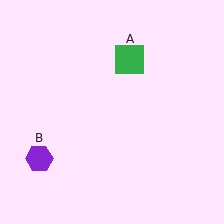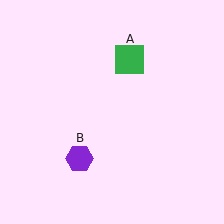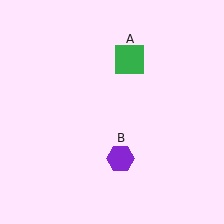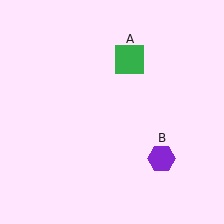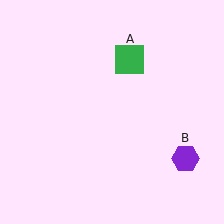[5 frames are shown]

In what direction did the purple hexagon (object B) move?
The purple hexagon (object B) moved right.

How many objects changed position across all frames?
1 object changed position: purple hexagon (object B).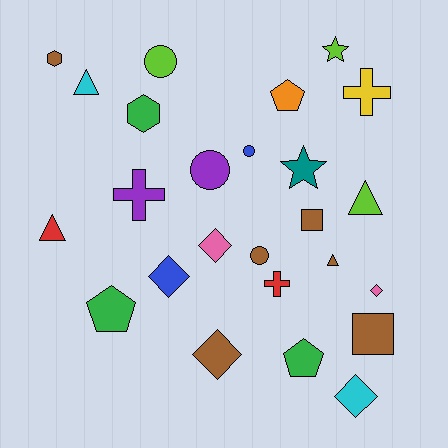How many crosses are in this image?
There are 3 crosses.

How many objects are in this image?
There are 25 objects.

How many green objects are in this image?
There are 3 green objects.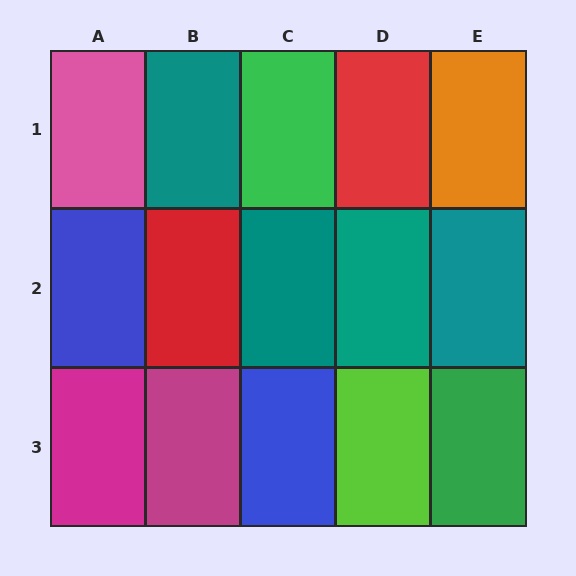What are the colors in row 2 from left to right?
Blue, red, teal, teal, teal.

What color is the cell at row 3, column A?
Magenta.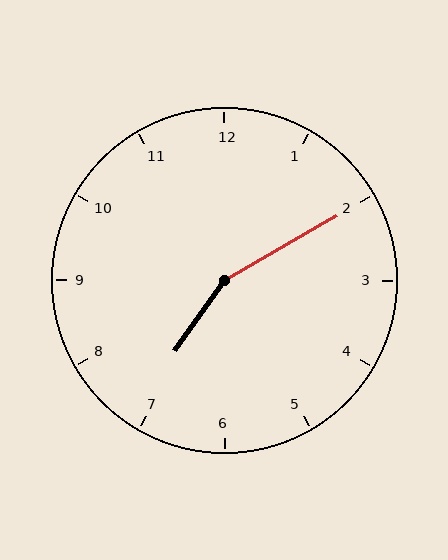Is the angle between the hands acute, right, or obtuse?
It is obtuse.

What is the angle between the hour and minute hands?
Approximately 155 degrees.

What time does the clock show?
7:10.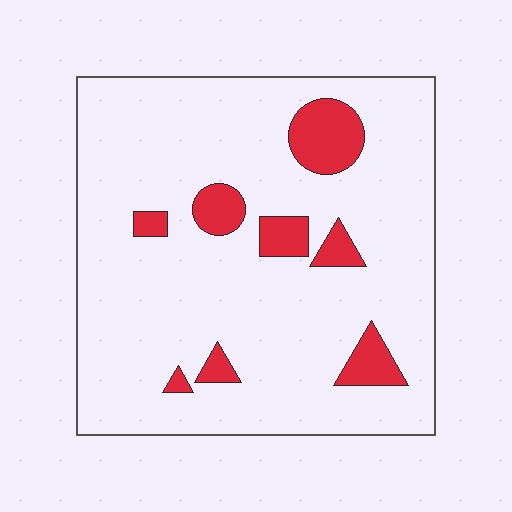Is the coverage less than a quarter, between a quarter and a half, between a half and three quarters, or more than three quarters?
Less than a quarter.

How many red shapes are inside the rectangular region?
8.